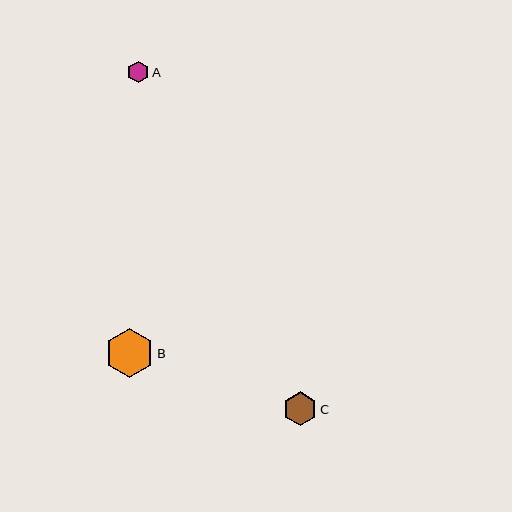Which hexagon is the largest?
Hexagon B is the largest with a size of approximately 49 pixels.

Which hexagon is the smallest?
Hexagon A is the smallest with a size of approximately 22 pixels.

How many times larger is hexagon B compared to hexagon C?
Hexagon B is approximately 1.4 times the size of hexagon C.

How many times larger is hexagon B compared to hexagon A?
Hexagon B is approximately 2.3 times the size of hexagon A.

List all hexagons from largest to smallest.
From largest to smallest: B, C, A.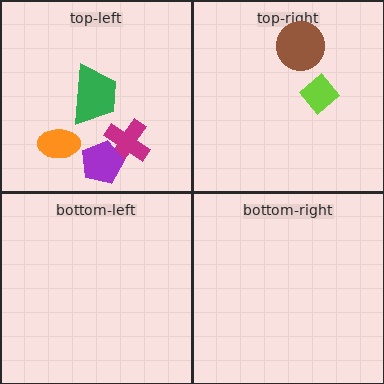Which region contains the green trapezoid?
The top-left region.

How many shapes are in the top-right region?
2.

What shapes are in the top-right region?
The brown circle, the lime diamond.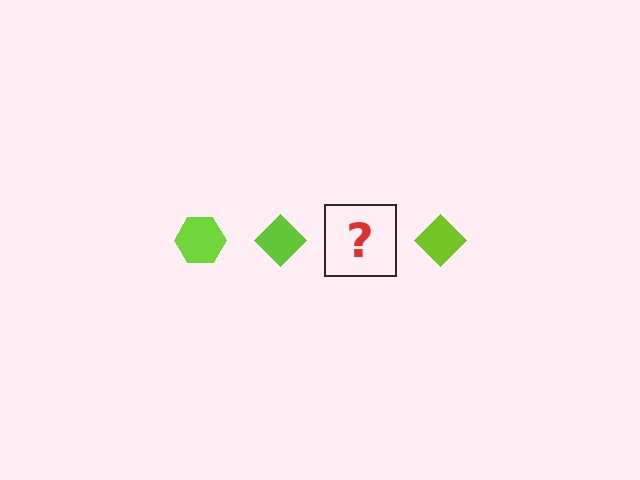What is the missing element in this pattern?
The missing element is a lime hexagon.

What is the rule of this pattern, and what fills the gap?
The rule is that the pattern cycles through hexagon, diamond shapes in lime. The gap should be filled with a lime hexagon.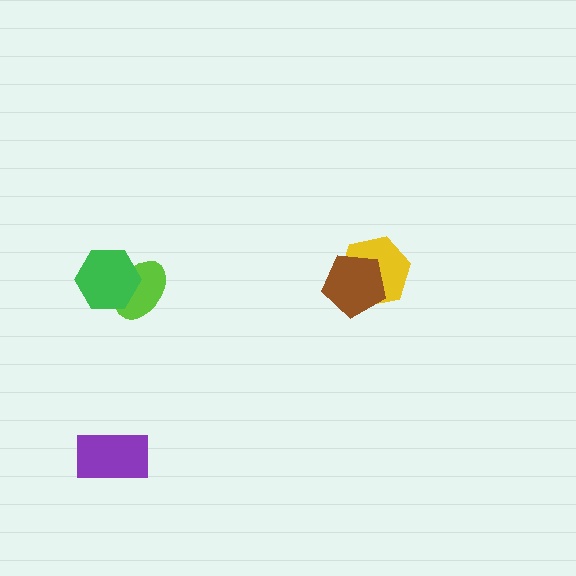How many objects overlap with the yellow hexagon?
1 object overlaps with the yellow hexagon.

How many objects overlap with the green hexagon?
1 object overlaps with the green hexagon.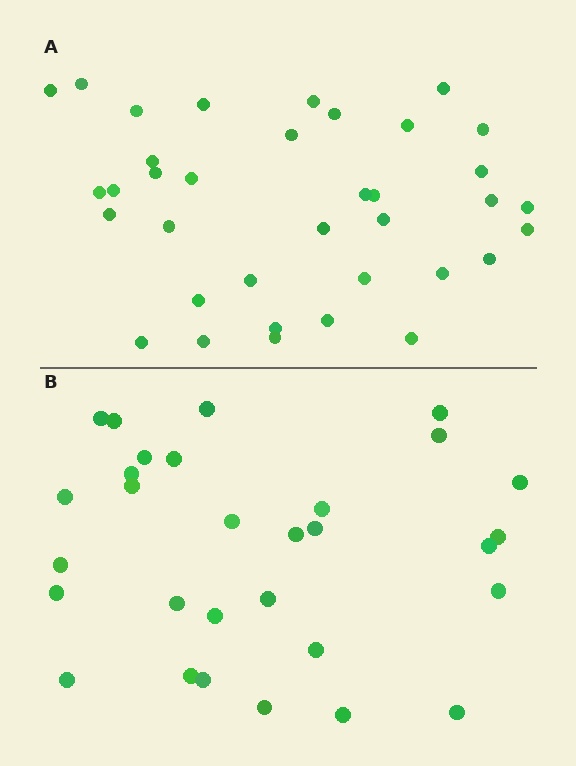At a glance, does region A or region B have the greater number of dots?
Region A (the top region) has more dots.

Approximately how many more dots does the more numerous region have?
Region A has about 6 more dots than region B.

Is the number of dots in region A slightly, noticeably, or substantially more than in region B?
Region A has only slightly more — the two regions are fairly close. The ratio is roughly 1.2 to 1.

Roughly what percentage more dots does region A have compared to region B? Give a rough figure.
About 20% more.